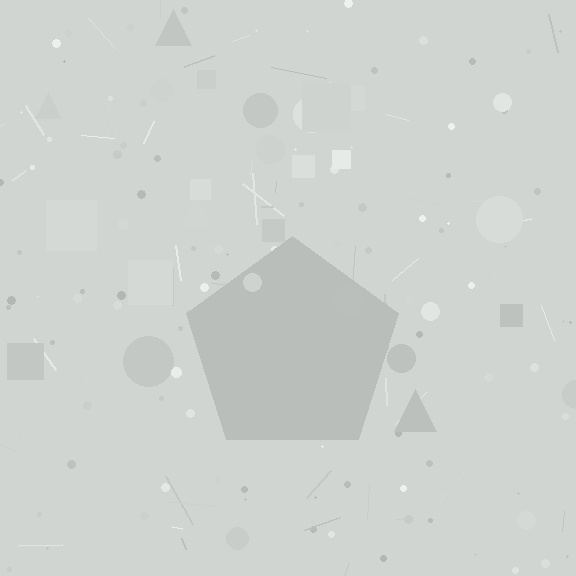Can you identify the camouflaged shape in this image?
The camouflaged shape is a pentagon.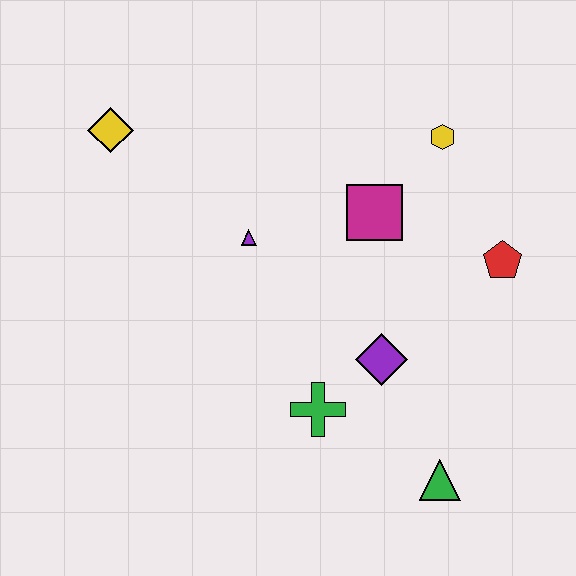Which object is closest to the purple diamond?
The green cross is closest to the purple diamond.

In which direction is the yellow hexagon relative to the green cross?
The yellow hexagon is above the green cross.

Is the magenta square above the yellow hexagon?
No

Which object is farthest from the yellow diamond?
The green triangle is farthest from the yellow diamond.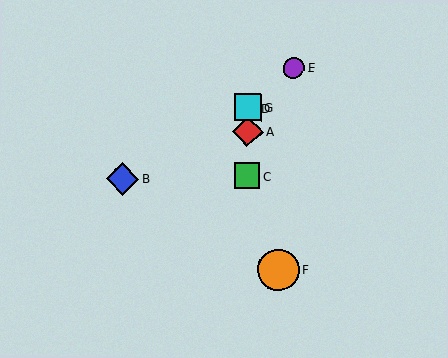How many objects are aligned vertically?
4 objects (A, C, D, G) are aligned vertically.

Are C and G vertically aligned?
Yes, both are at x≈247.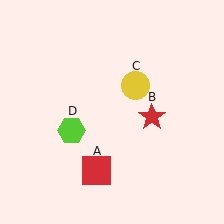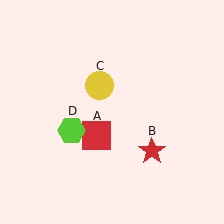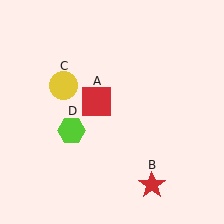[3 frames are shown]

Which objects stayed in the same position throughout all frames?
Lime hexagon (object D) remained stationary.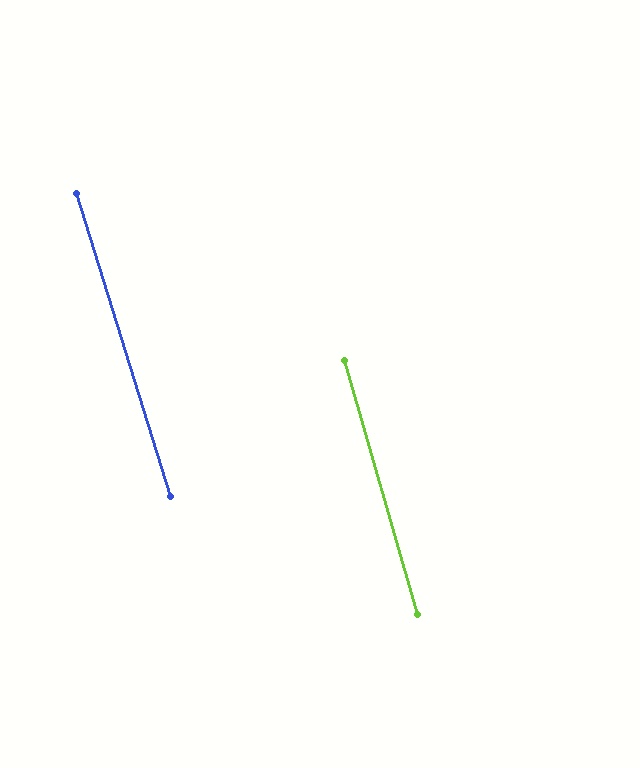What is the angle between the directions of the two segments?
Approximately 1 degree.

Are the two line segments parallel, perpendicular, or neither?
Parallel — their directions differ by only 1.3°.